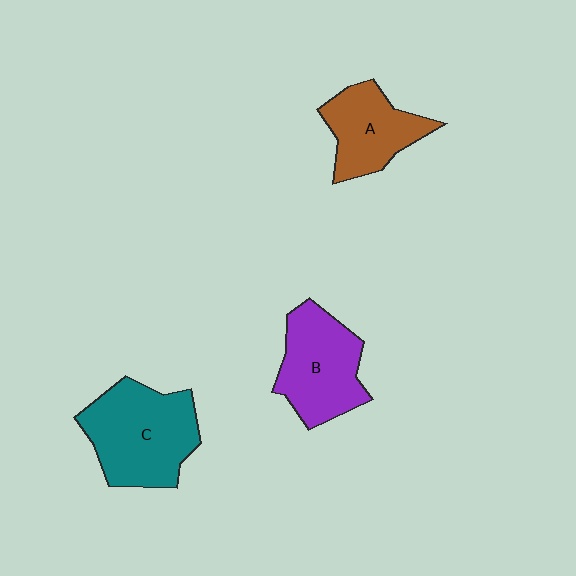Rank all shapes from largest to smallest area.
From largest to smallest: C (teal), B (purple), A (brown).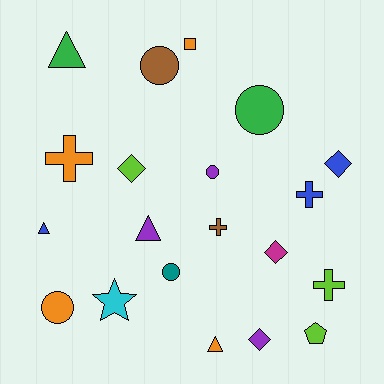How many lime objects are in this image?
There are 3 lime objects.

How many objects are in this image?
There are 20 objects.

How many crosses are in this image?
There are 4 crosses.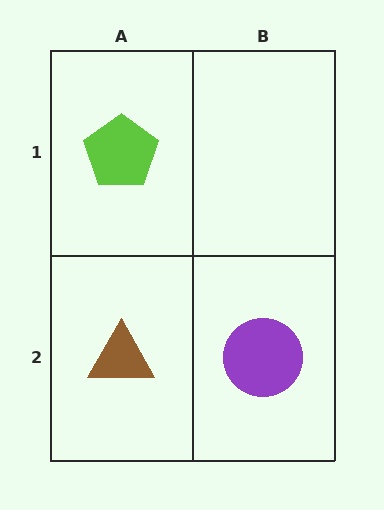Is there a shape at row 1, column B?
No, that cell is empty.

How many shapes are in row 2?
2 shapes.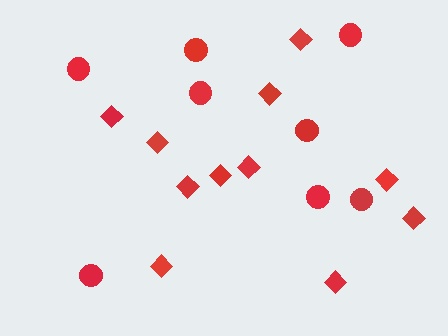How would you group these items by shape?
There are 2 groups: one group of diamonds (11) and one group of circles (8).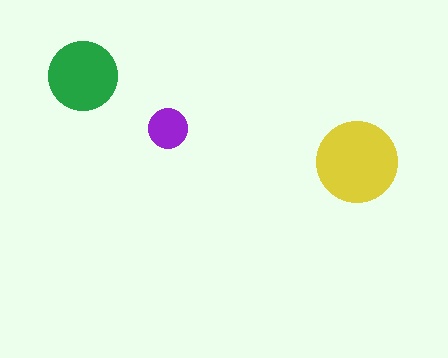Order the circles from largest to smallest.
the yellow one, the green one, the purple one.